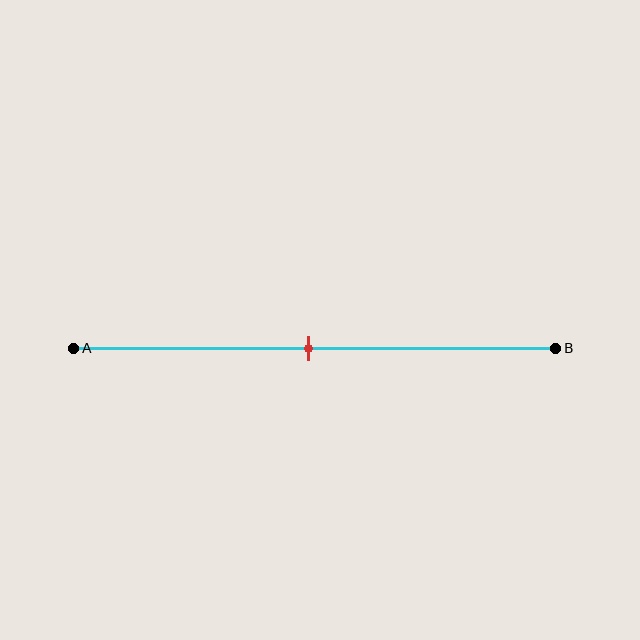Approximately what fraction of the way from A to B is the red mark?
The red mark is approximately 50% of the way from A to B.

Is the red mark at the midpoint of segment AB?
Yes, the mark is approximately at the midpoint.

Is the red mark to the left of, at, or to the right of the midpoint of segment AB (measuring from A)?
The red mark is approximately at the midpoint of segment AB.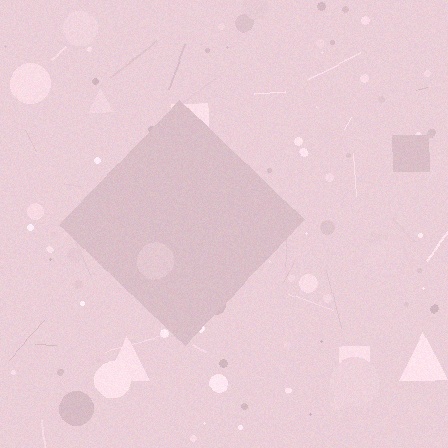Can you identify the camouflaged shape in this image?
The camouflaged shape is a diamond.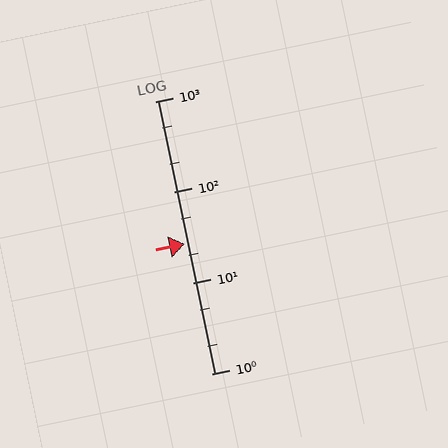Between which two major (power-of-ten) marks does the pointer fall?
The pointer is between 10 and 100.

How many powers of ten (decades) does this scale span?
The scale spans 3 decades, from 1 to 1000.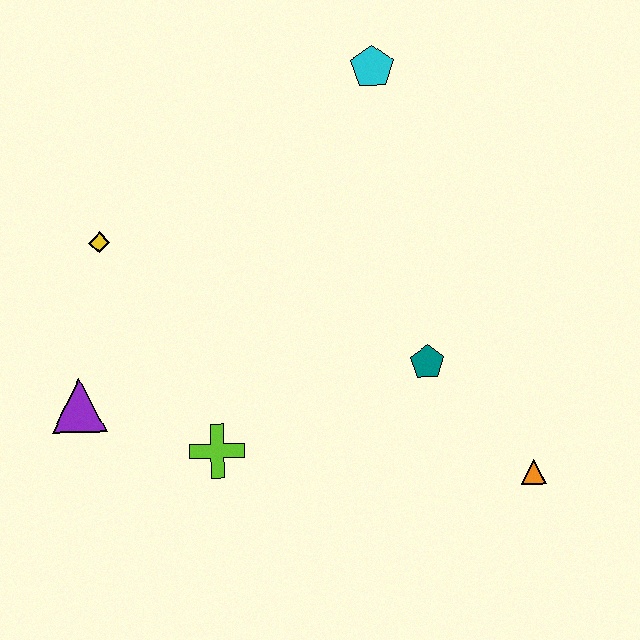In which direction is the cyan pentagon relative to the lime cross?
The cyan pentagon is above the lime cross.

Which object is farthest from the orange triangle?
The yellow diamond is farthest from the orange triangle.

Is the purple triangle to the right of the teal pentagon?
No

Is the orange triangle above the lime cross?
No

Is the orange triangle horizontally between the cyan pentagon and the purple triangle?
No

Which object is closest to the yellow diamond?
The purple triangle is closest to the yellow diamond.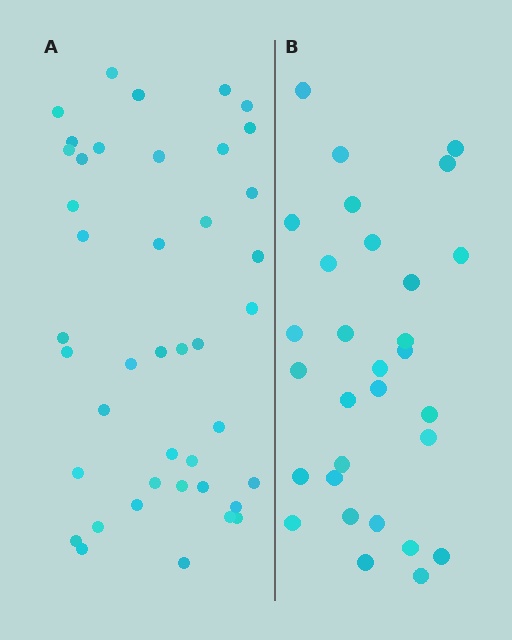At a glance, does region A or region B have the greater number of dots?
Region A (the left region) has more dots.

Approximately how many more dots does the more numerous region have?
Region A has roughly 12 or so more dots than region B.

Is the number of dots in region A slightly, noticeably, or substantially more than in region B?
Region A has noticeably more, but not dramatically so. The ratio is roughly 1.4 to 1.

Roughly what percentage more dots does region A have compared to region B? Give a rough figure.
About 40% more.